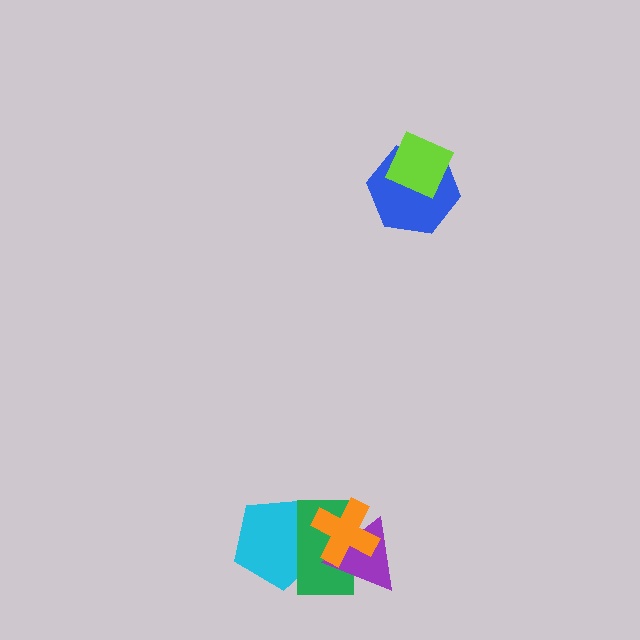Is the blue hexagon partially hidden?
Yes, it is partially covered by another shape.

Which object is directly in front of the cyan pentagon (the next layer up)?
The green rectangle is directly in front of the cyan pentagon.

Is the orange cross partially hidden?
No, no other shape covers it.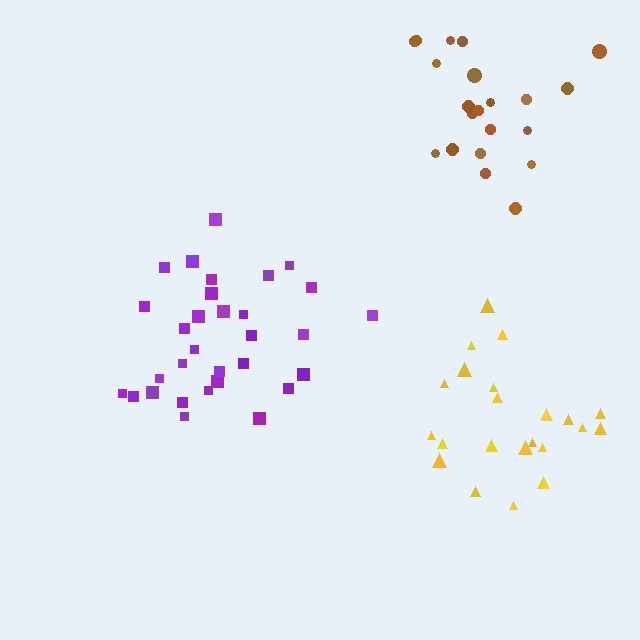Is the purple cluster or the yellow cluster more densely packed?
Purple.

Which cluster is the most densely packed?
Purple.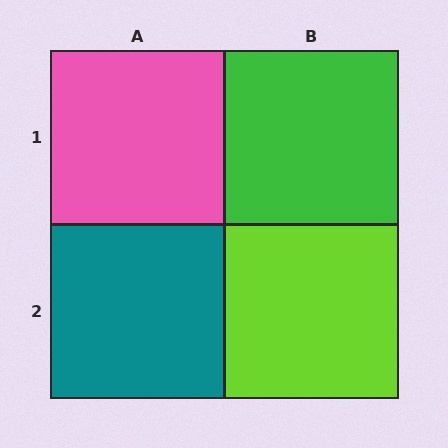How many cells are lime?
1 cell is lime.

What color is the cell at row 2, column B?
Lime.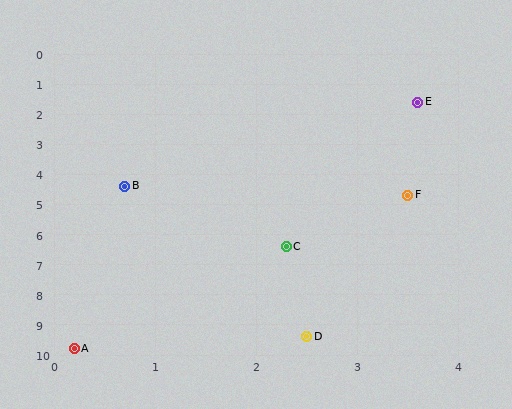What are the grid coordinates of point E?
Point E is at approximately (3.6, 1.6).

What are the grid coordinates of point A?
Point A is at approximately (0.2, 9.8).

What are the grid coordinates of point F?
Point F is at approximately (3.5, 4.7).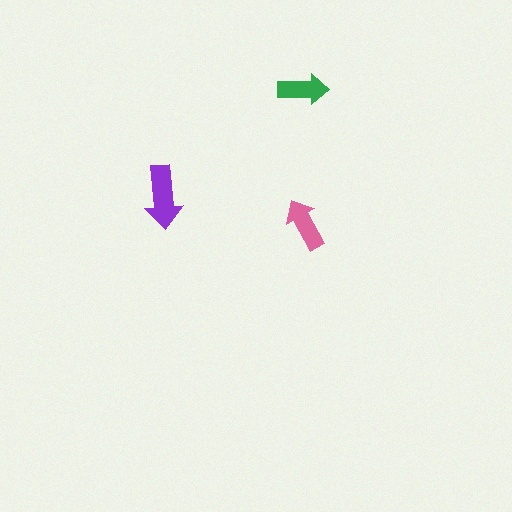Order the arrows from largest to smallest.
the purple one, the pink one, the green one.